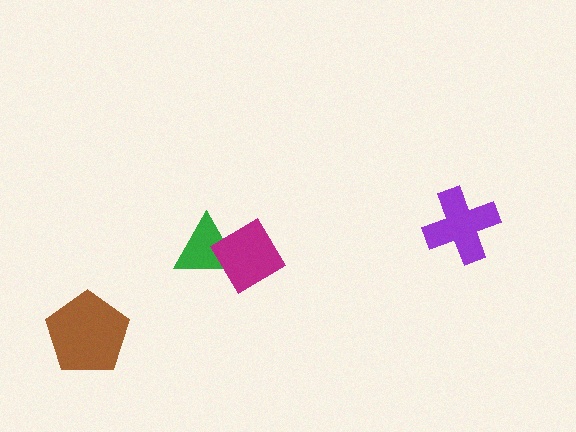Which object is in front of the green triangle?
The magenta diamond is in front of the green triangle.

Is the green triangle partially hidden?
Yes, it is partially covered by another shape.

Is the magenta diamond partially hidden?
No, no other shape covers it.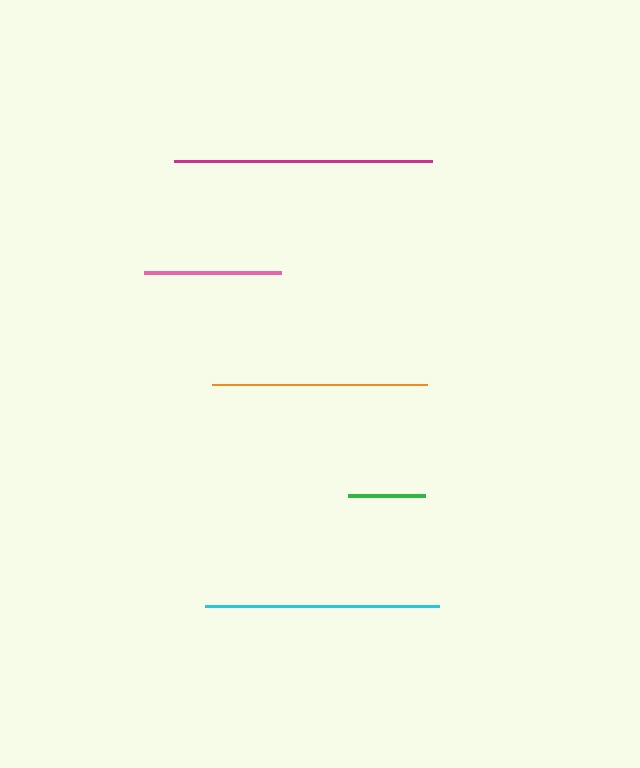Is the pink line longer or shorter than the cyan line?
The cyan line is longer than the pink line.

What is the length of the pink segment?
The pink segment is approximately 137 pixels long.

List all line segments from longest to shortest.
From longest to shortest: magenta, cyan, orange, pink, green.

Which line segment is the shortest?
The green line is the shortest at approximately 77 pixels.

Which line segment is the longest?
The magenta line is the longest at approximately 257 pixels.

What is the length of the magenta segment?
The magenta segment is approximately 257 pixels long.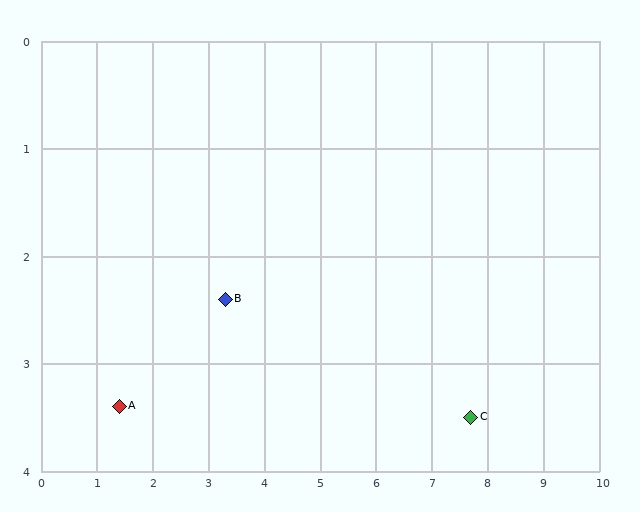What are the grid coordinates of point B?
Point B is at approximately (3.3, 2.4).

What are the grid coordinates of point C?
Point C is at approximately (7.7, 3.5).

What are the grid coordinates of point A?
Point A is at approximately (1.4, 3.4).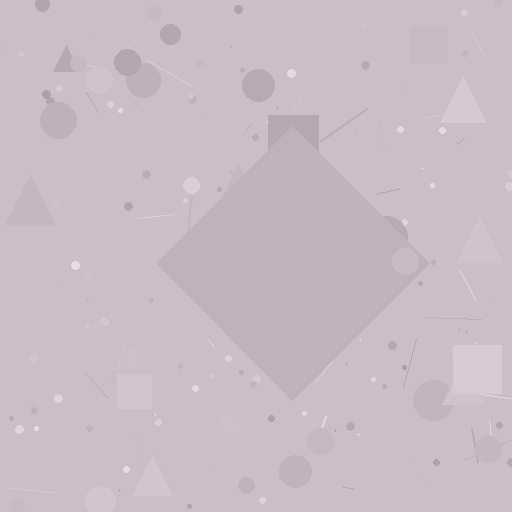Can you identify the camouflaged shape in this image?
The camouflaged shape is a diamond.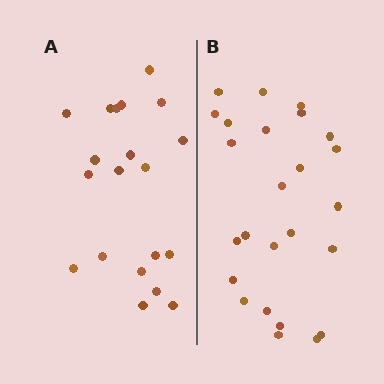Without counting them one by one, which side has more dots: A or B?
Region B (the right region) has more dots.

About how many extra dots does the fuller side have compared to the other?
Region B has about 5 more dots than region A.